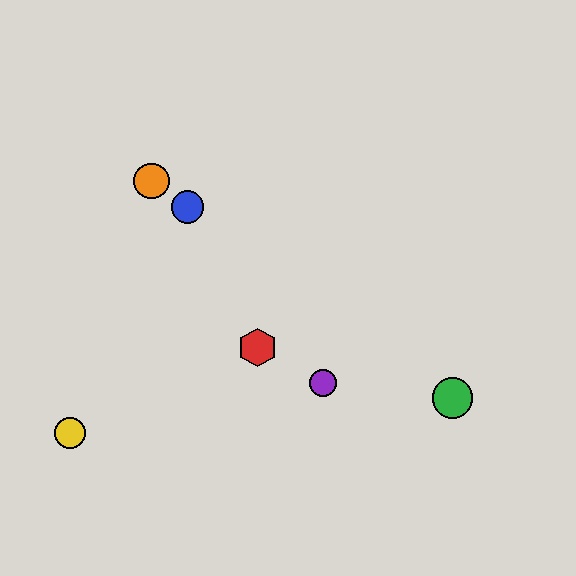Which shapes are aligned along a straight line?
The blue circle, the green circle, the orange circle are aligned along a straight line.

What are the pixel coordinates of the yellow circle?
The yellow circle is at (70, 433).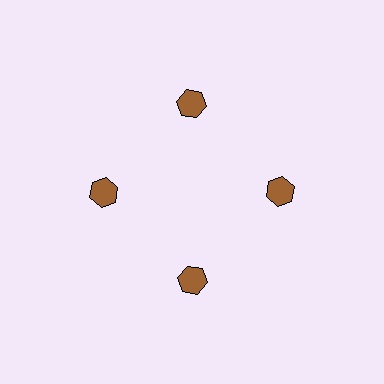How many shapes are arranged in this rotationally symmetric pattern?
There are 4 shapes, arranged in 4 groups of 1.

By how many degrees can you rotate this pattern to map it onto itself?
The pattern maps onto itself every 90 degrees of rotation.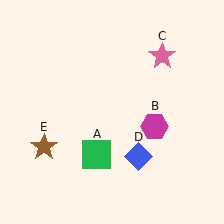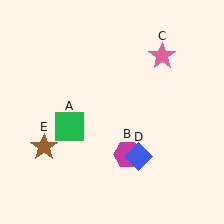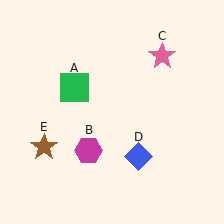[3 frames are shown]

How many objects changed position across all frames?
2 objects changed position: green square (object A), magenta hexagon (object B).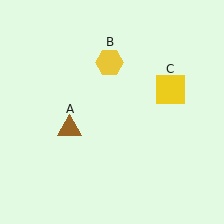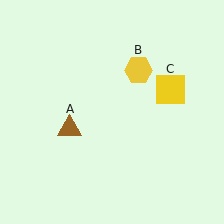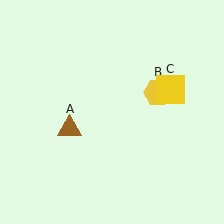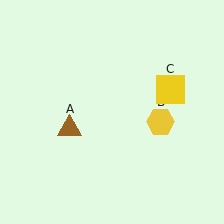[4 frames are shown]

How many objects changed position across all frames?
1 object changed position: yellow hexagon (object B).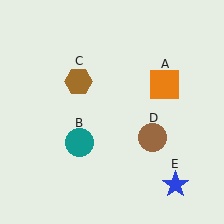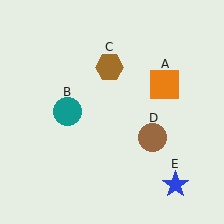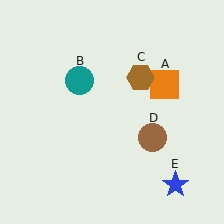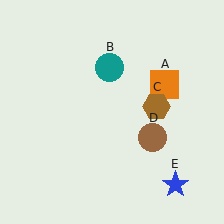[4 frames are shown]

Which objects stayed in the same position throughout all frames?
Orange square (object A) and brown circle (object D) and blue star (object E) remained stationary.